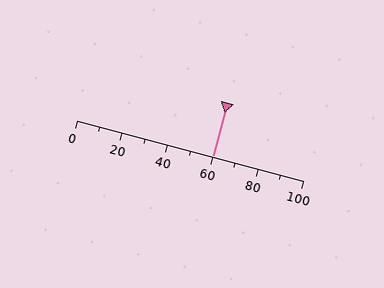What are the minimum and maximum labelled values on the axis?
The axis runs from 0 to 100.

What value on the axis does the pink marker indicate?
The marker indicates approximately 60.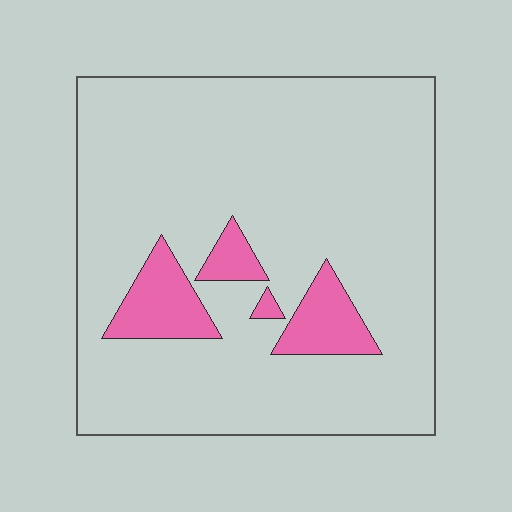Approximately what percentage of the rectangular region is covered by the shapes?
Approximately 10%.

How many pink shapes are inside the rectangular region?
4.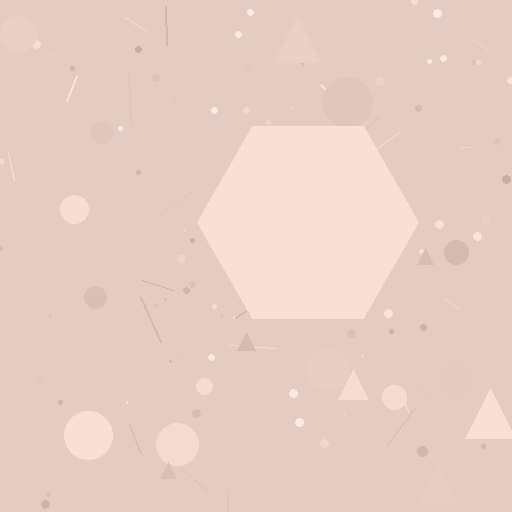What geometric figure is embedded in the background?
A hexagon is embedded in the background.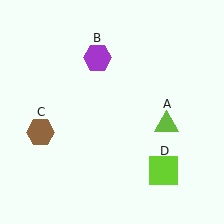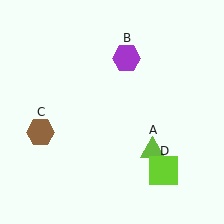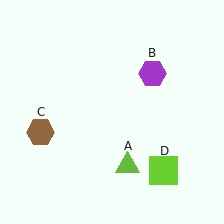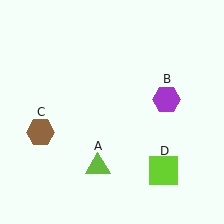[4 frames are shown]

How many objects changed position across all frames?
2 objects changed position: lime triangle (object A), purple hexagon (object B).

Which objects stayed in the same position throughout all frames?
Brown hexagon (object C) and lime square (object D) remained stationary.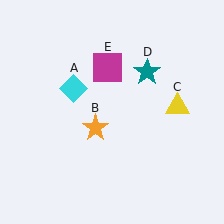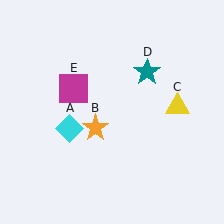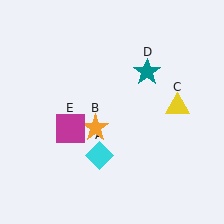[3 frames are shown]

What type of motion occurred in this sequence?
The cyan diamond (object A), magenta square (object E) rotated counterclockwise around the center of the scene.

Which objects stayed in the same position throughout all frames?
Orange star (object B) and yellow triangle (object C) and teal star (object D) remained stationary.